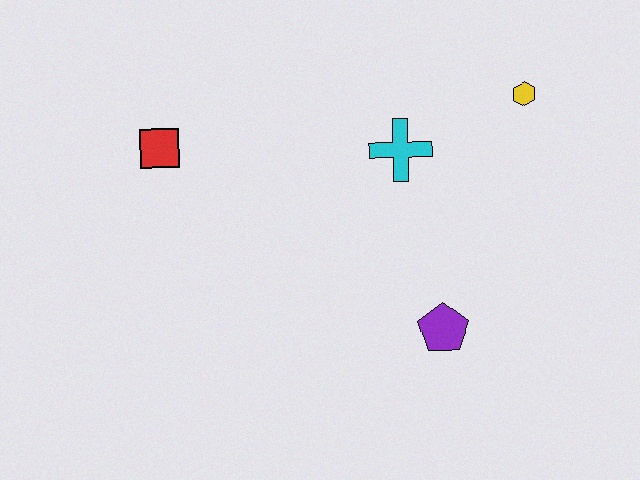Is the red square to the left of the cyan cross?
Yes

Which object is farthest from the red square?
The yellow hexagon is farthest from the red square.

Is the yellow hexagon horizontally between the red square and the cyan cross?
No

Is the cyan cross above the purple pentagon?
Yes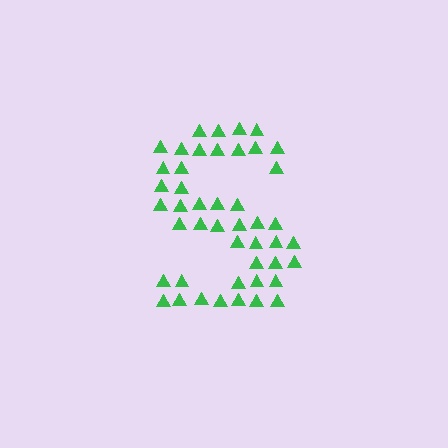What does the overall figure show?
The overall figure shows the letter S.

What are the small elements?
The small elements are triangles.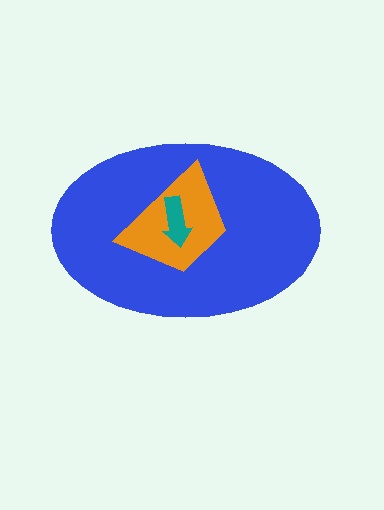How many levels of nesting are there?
3.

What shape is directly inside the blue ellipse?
The orange trapezoid.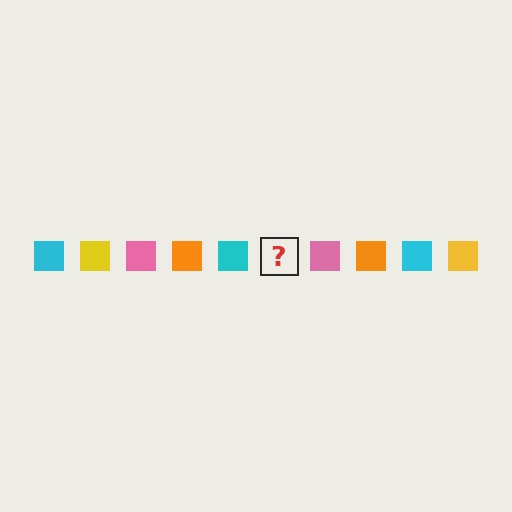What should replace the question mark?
The question mark should be replaced with a yellow square.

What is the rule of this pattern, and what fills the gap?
The rule is that the pattern cycles through cyan, yellow, pink, orange squares. The gap should be filled with a yellow square.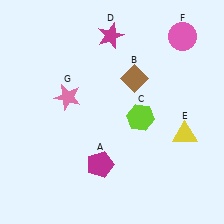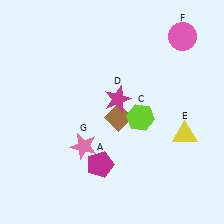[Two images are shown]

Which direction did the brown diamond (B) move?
The brown diamond (B) moved down.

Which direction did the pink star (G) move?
The pink star (G) moved down.